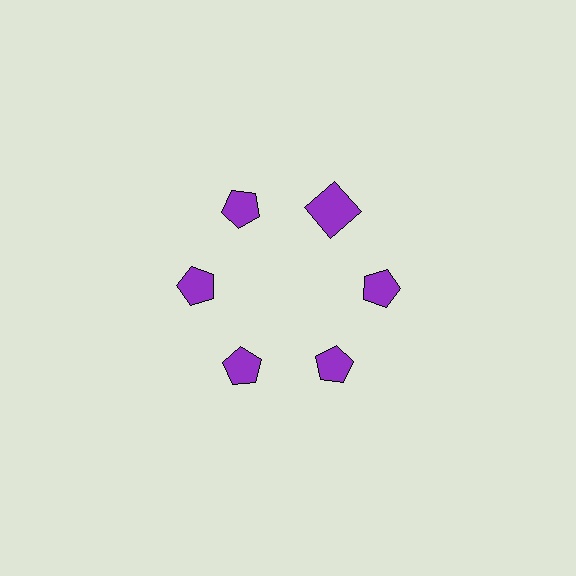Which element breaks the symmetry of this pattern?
The purple square at roughly the 1 o'clock position breaks the symmetry. All other shapes are purple pentagons.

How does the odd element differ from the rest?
It has a different shape: square instead of pentagon.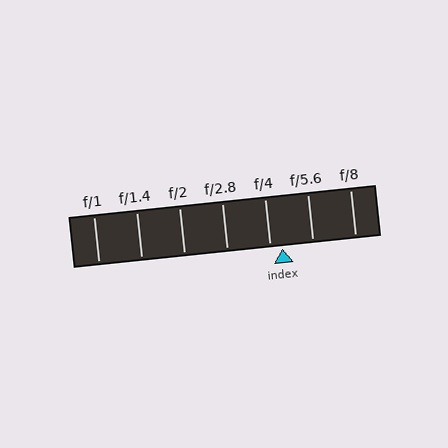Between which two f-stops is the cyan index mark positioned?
The index mark is between f/4 and f/5.6.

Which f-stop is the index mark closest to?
The index mark is closest to f/4.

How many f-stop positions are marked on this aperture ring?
There are 7 f-stop positions marked.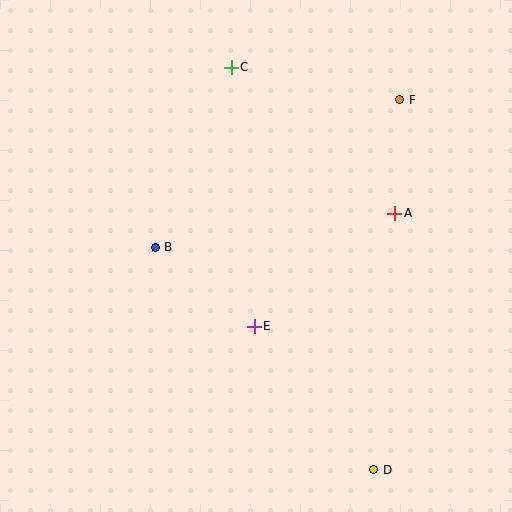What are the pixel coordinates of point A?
Point A is at (395, 213).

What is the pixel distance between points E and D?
The distance between E and D is 187 pixels.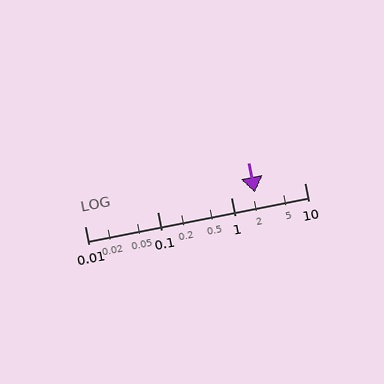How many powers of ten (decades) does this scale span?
The scale spans 3 decades, from 0.01 to 10.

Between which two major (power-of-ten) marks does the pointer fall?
The pointer is between 1 and 10.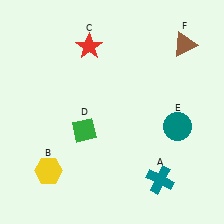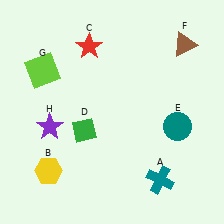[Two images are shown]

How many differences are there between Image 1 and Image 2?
There are 2 differences between the two images.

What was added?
A lime square (G), a purple star (H) were added in Image 2.